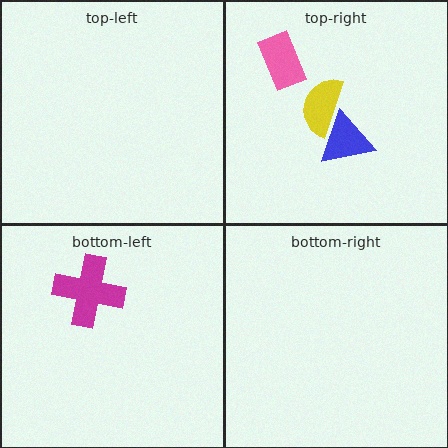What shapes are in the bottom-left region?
The magenta cross.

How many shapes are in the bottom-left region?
1.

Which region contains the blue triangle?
The top-right region.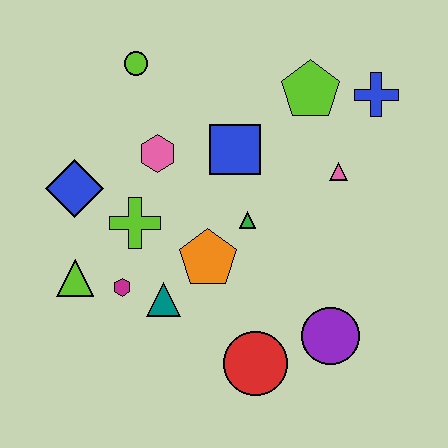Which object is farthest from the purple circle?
The lime circle is farthest from the purple circle.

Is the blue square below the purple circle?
No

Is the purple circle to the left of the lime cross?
No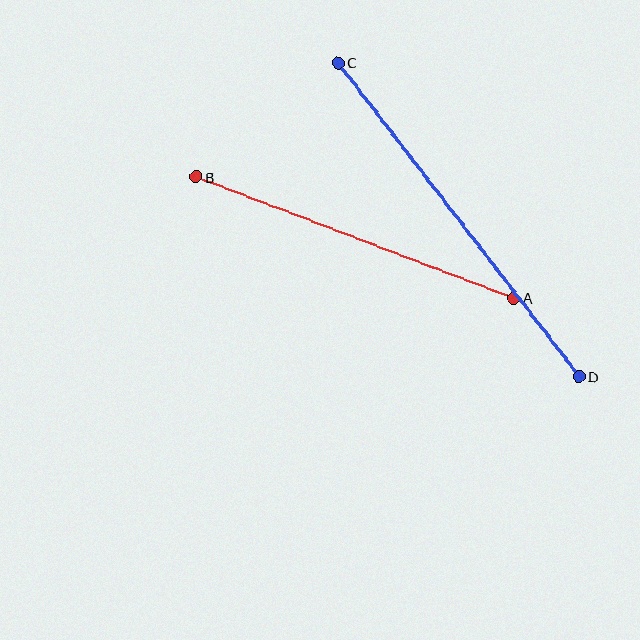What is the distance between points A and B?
The distance is approximately 340 pixels.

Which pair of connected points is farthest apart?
Points C and D are farthest apart.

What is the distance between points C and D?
The distance is approximately 396 pixels.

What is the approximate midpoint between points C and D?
The midpoint is at approximately (459, 219) pixels.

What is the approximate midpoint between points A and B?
The midpoint is at approximately (355, 237) pixels.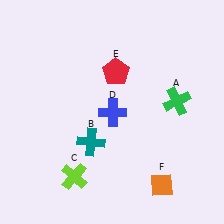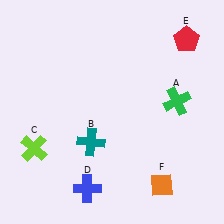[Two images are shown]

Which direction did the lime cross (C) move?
The lime cross (C) moved left.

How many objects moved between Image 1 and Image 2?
3 objects moved between the two images.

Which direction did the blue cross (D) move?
The blue cross (D) moved down.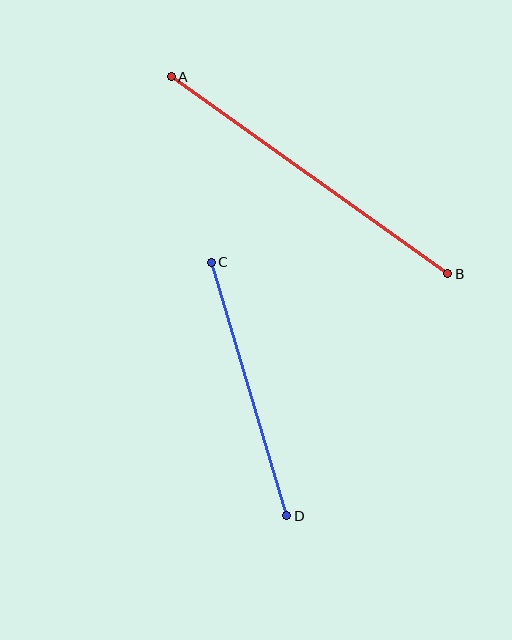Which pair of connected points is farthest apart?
Points A and B are farthest apart.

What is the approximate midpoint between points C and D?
The midpoint is at approximately (249, 389) pixels.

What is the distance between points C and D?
The distance is approximately 265 pixels.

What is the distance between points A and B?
The distance is approximately 339 pixels.